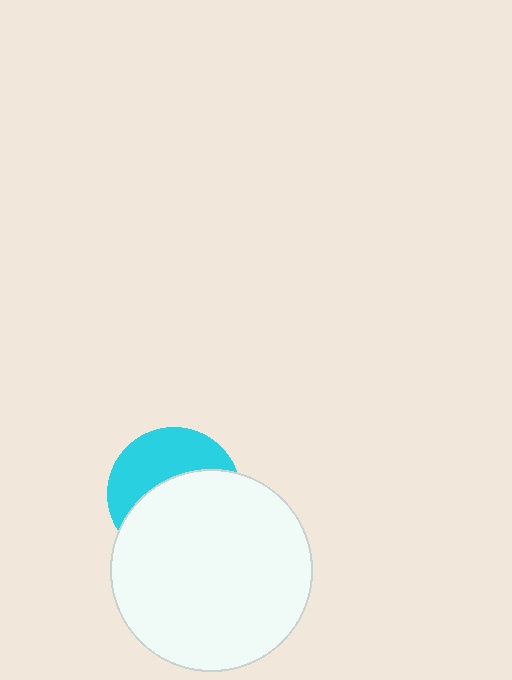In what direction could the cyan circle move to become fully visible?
The cyan circle could move up. That would shift it out from behind the white circle entirely.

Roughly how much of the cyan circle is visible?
A small part of it is visible (roughly 42%).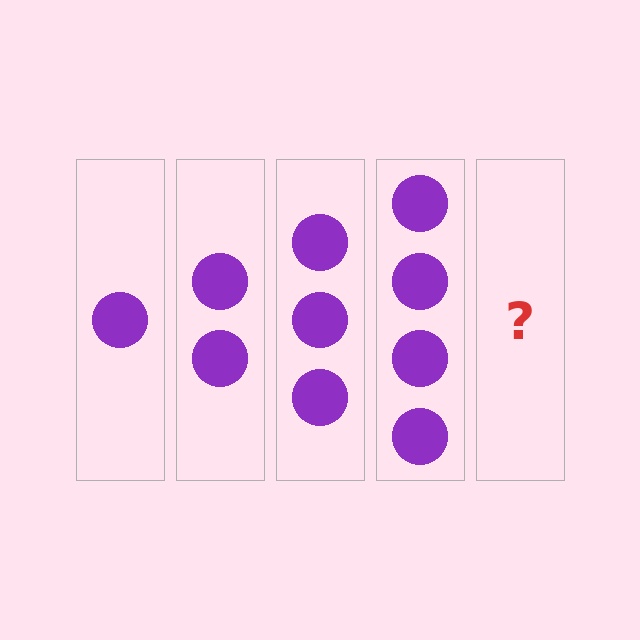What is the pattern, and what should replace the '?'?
The pattern is that each step adds one more circle. The '?' should be 5 circles.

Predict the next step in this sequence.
The next step is 5 circles.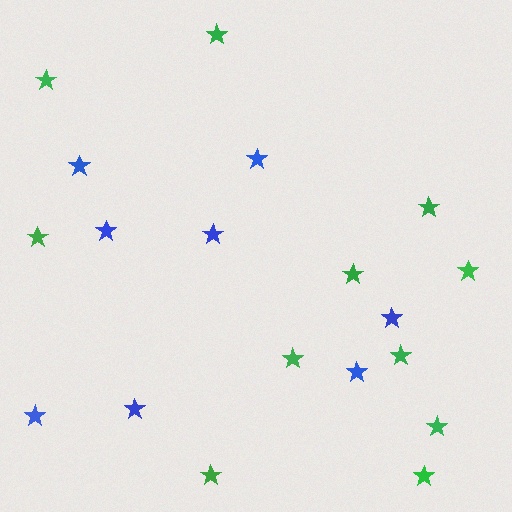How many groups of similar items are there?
There are 2 groups: one group of blue stars (8) and one group of green stars (11).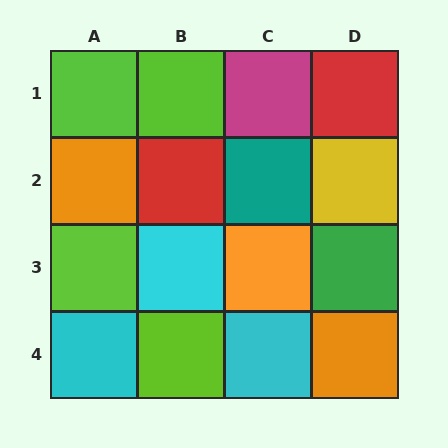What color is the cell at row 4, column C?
Cyan.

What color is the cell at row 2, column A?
Orange.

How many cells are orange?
3 cells are orange.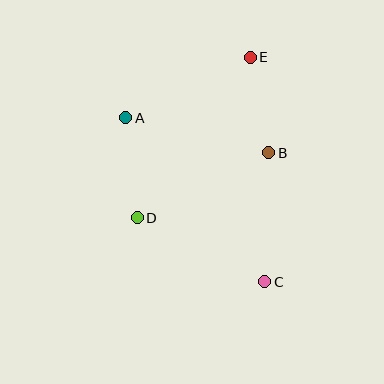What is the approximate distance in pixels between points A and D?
The distance between A and D is approximately 100 pixels.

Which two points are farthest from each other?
Points C and E are farthest from each other.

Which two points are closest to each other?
Points B and E are closest to each other.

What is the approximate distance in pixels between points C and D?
The distance between C and D is approximately 143 pixels.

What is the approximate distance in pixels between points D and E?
The distance between D and E is approximately 196 pixels.